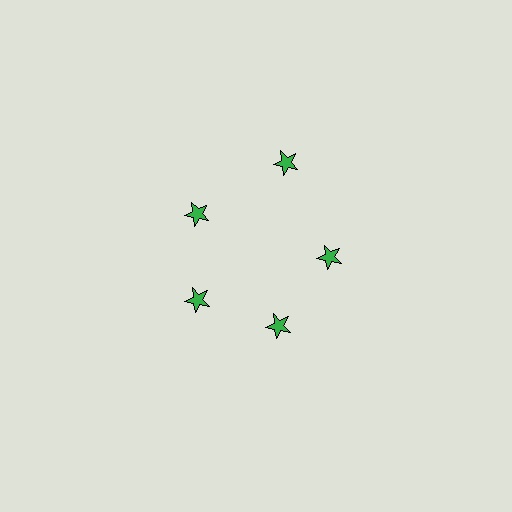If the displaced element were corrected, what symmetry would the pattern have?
It would have 5-fold rotational symmetry — the pattern would map onto itself every 72 degrees.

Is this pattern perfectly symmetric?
No. The 5 green stars are arranged in a ring, but one element near the 1 o'clock position is pushed outward from the center, breaking the 5-fold rotational symmetry.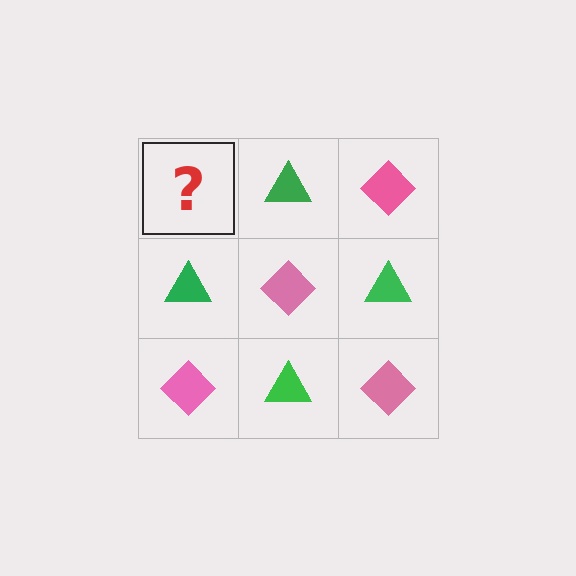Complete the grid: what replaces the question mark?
The question mark should be replaced with a pink diamond.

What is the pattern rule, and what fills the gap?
The rule is that it alternates pink diamond and green triangle in a checkerboard pattern. The gap should be filled with a pink diamond.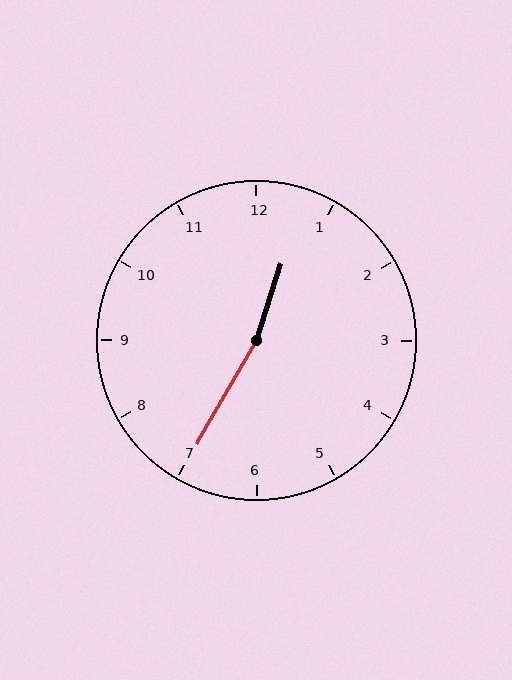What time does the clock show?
12:35.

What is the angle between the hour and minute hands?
Approximately 168 degrees.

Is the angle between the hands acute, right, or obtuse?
It is obtuse.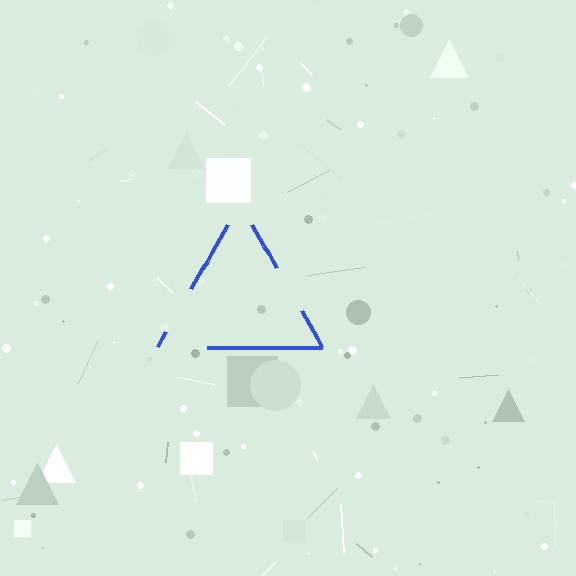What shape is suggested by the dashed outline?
The dashed outline suggests a triangle.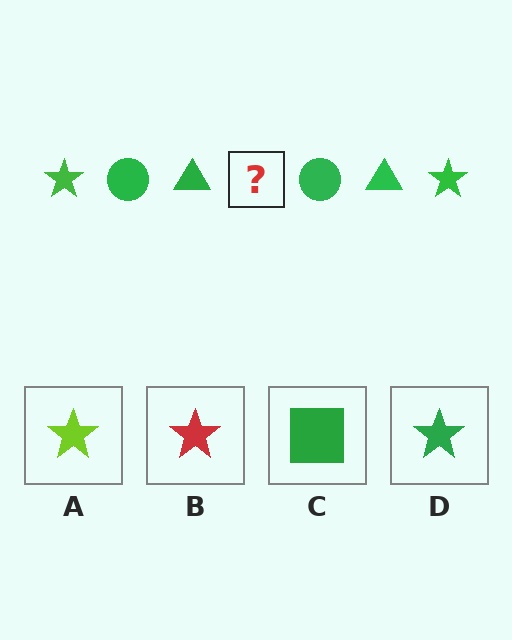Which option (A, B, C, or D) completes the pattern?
D.